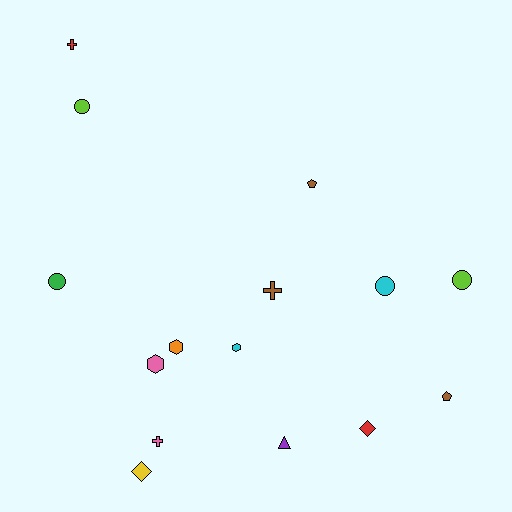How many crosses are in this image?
There are 3 crosses.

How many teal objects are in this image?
There are no teal objects.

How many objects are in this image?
There are 15 objects.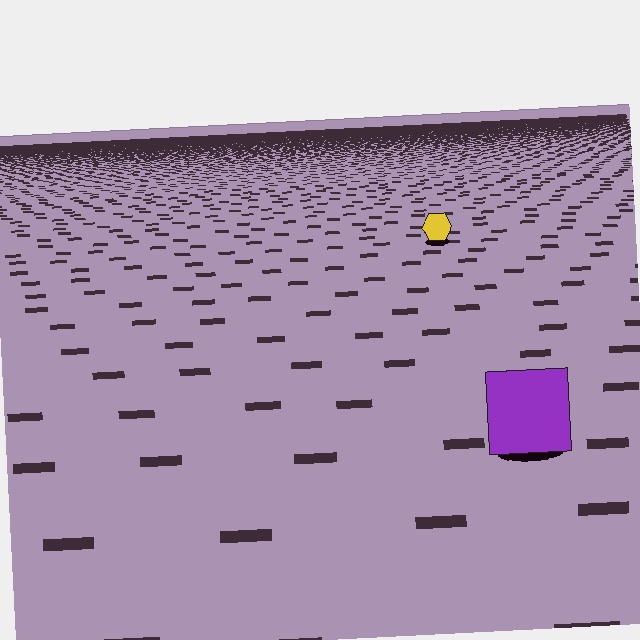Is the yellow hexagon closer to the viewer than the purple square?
No. The purple square is closer — you can tell from the texture gradient: the ground texture is coarser near it.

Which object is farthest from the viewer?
The yellow hexagon is farthest from the viewer. It appears smaller and the ground texture around it is denser.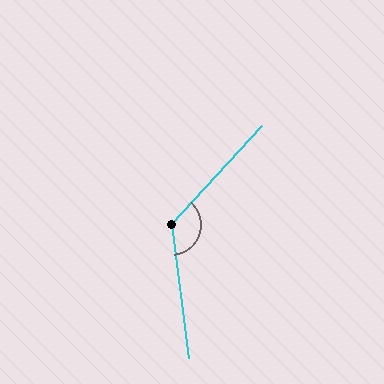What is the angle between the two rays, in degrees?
Approximately 130 degrees.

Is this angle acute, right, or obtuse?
It is obtuse.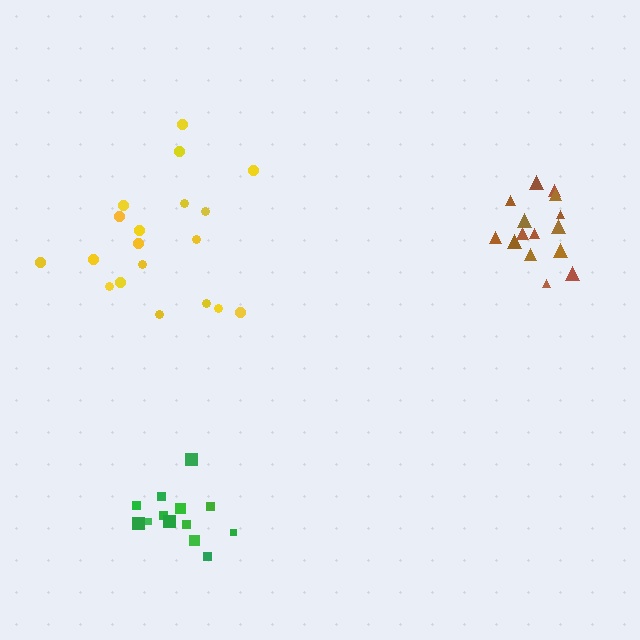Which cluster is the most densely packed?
Brown.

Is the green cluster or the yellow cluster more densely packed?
Green.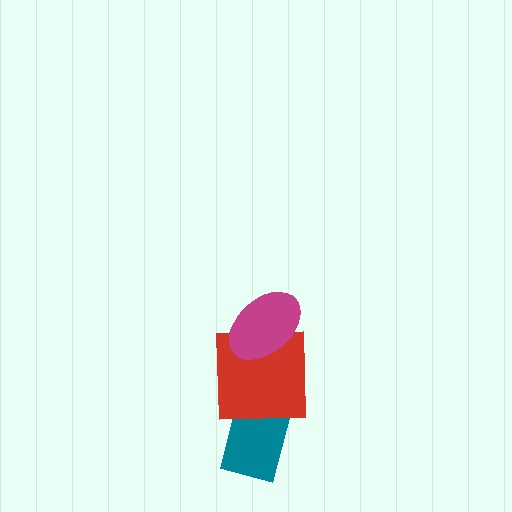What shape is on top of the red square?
The magenta ellipse is on top of the red square.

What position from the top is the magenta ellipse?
The magenta ellipse is 1st from the top.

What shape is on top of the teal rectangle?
The red square is on top of the teal rectangle.